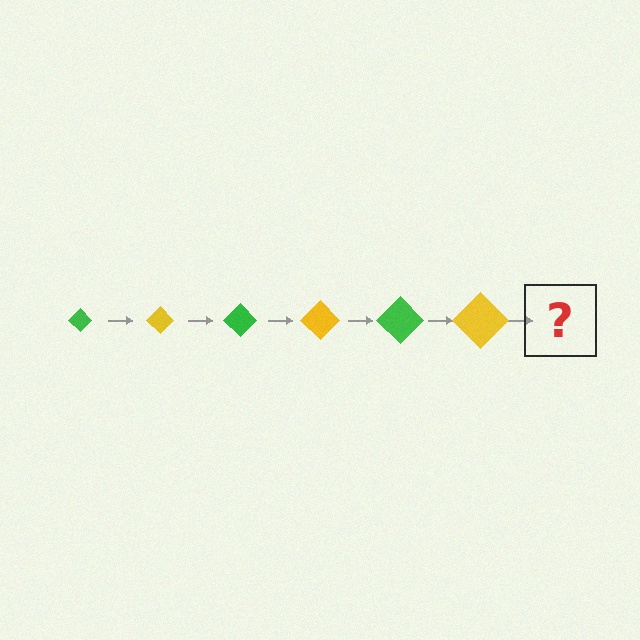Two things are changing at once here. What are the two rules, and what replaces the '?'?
The two rules are that the diamond grows larger each step and the color cycles through green and yellow. The '?' should be a green diamond, larger than the previous one.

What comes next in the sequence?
The next element should be a green diamond, larger than the previous one.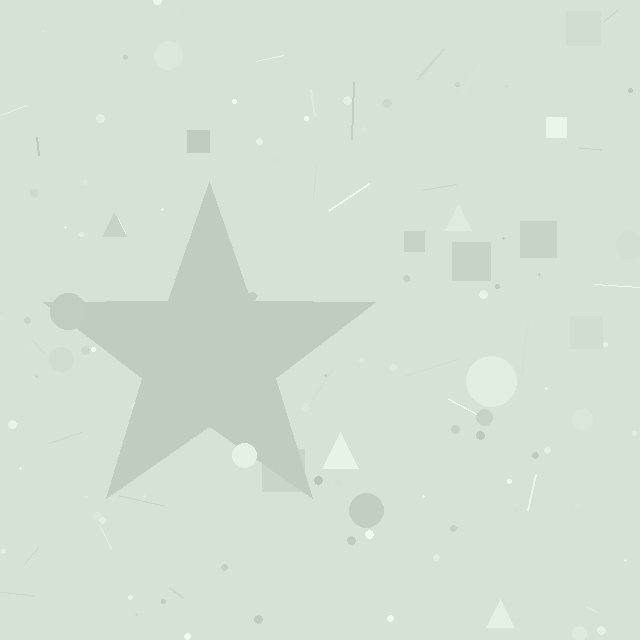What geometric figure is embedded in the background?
A star is embedded in the background.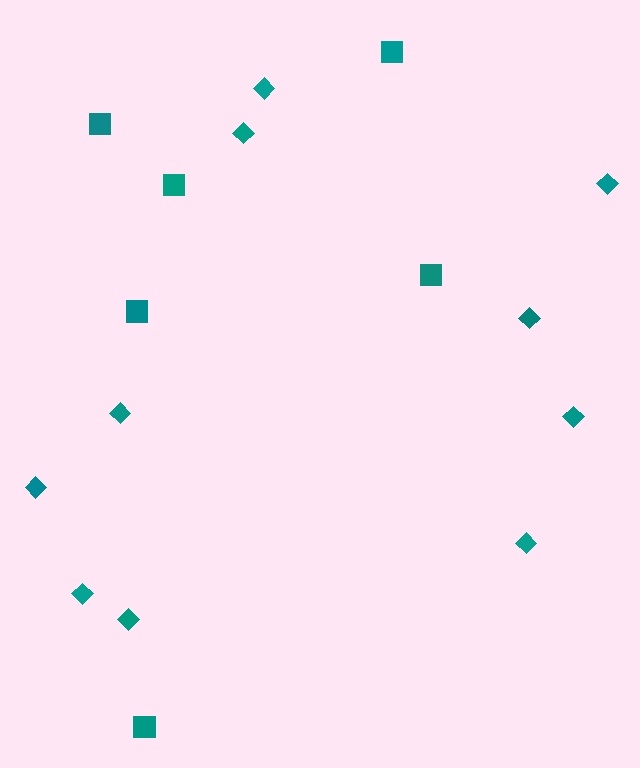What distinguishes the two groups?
There are 2 groups: one group of squares (6) and one group of diamonds (10).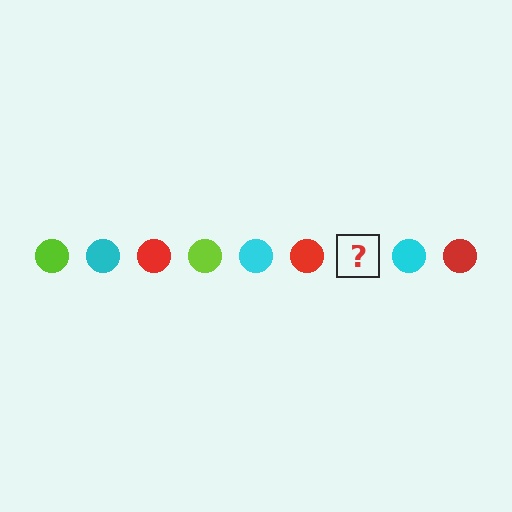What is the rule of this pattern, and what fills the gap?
The rule is that the pattern cycles through lime, cyan, red circles. The gap should be filled with a lime circle.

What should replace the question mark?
The question mark should be replaced with a lime circle.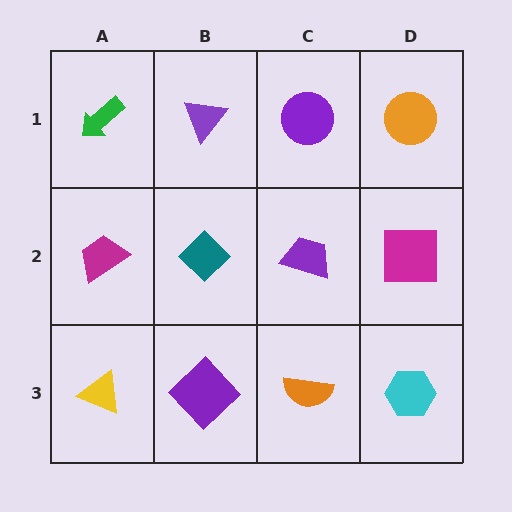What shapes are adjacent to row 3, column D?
A magenta square (row 2, column D), an orange semicircle (row 3, column C).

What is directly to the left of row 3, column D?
An orange semicircle.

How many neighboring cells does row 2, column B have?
4.